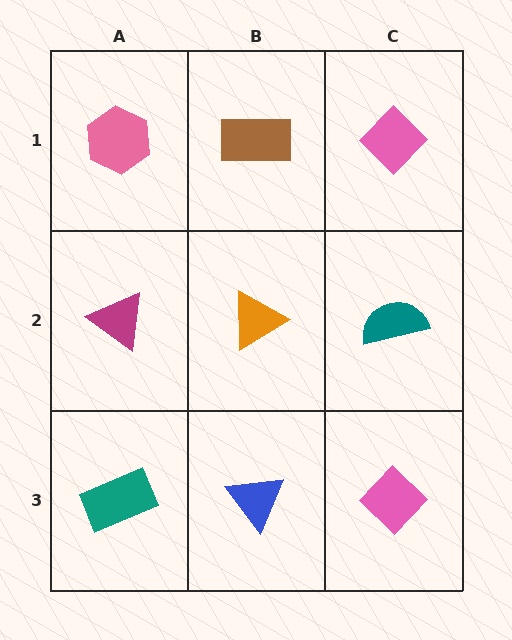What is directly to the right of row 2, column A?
An orange triangle.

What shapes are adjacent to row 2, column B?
A brown rectangle (row 1, column B), a blue triangle (row 3, column B), a magenta triangle (row 2, column A), a teal semicircle (row 2, column C).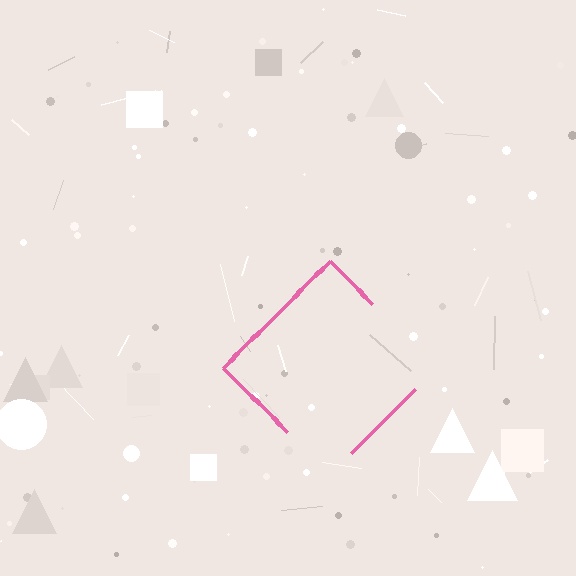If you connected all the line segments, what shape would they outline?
They would outline a diamond.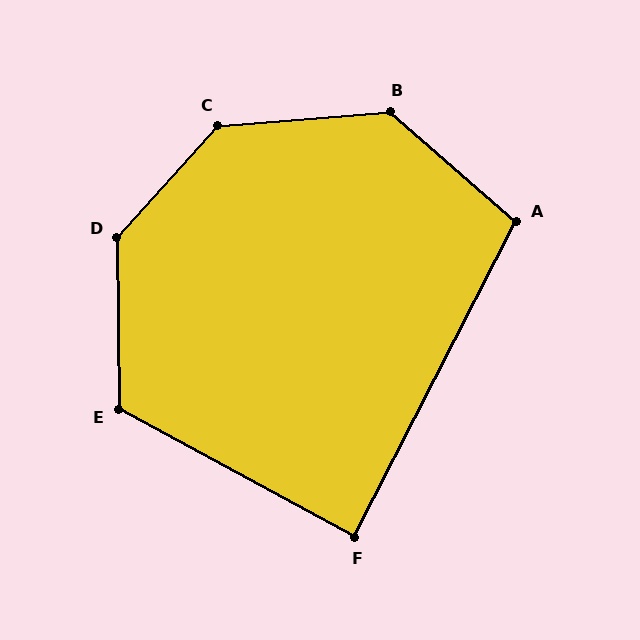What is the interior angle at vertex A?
Approximately 104 degrees (obtuse).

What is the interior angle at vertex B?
Approximately 134 degrees (obtuse).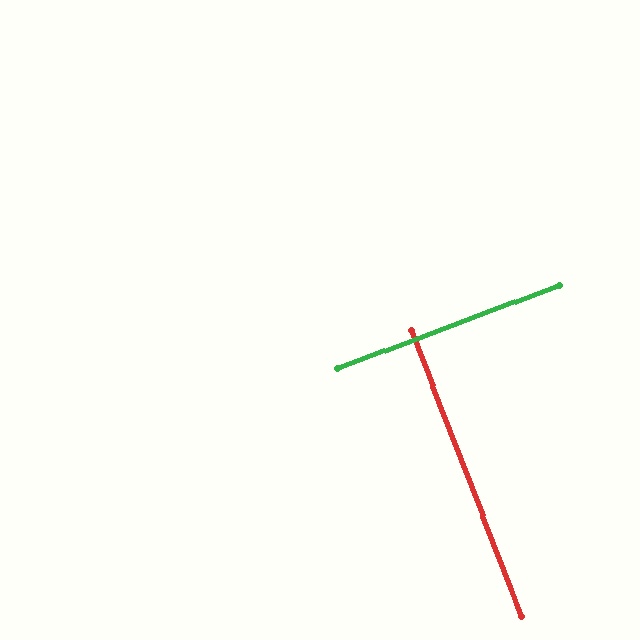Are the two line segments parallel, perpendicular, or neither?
Perpendicular — they meet at approximately 89°.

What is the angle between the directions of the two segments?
Approximately 89 degrees.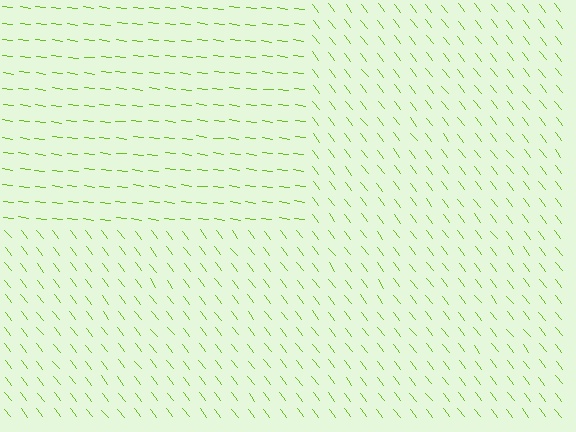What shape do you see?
I see a rectangle.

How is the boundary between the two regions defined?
The boundary is defined purely by a change in line orientation (approximately 45 degrees difference). All lines are the same color and thickness.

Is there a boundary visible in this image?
Yes, there is a texture boundary formed by a change in line orientation.